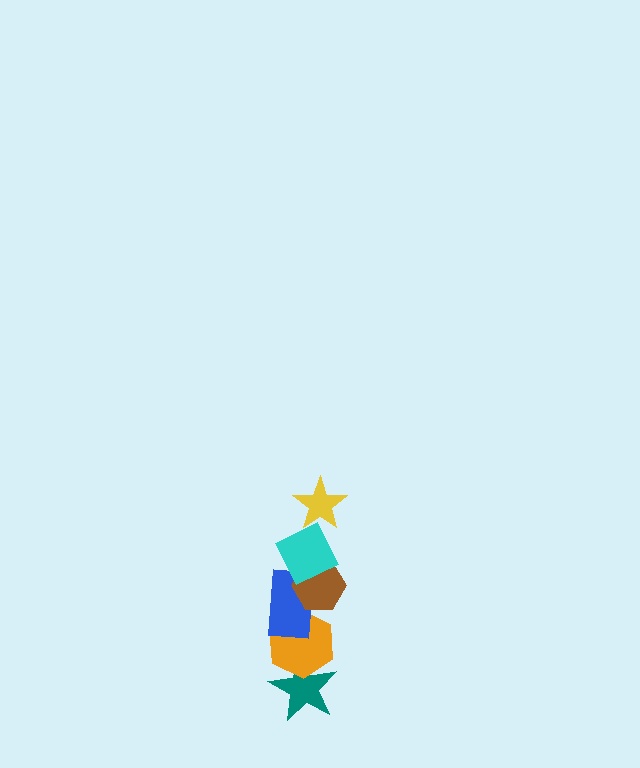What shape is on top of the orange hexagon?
The blue rectangle is on top of the orange hexagon.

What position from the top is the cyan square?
The cyan square is 2nd from the top.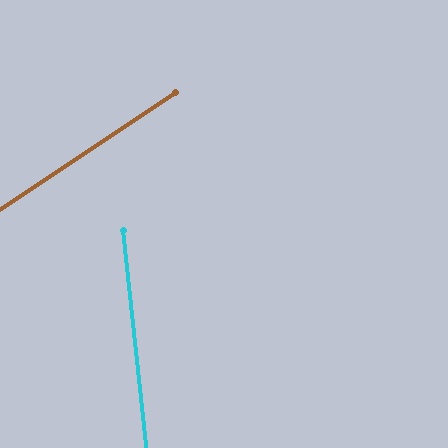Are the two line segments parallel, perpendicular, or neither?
Neither parallel nor perpendicular — they differ by about 63°.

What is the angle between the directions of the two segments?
Approximately 63 degrees.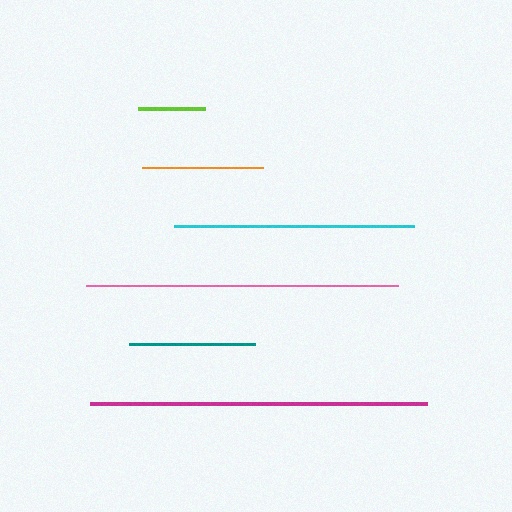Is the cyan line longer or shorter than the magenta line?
The magenta line is longer than the cyan line.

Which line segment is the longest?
The magenta line is the longest at approximately 338 pixels.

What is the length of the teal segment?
The teal segment is approximately 127 pixels long.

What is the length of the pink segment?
The pink segment is approximately 312 pixels long.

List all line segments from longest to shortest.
From longest to shortest: magenta, pink, cyan, teal, orange, lime.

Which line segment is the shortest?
The lime line is the shortest at approximately 67 pixels.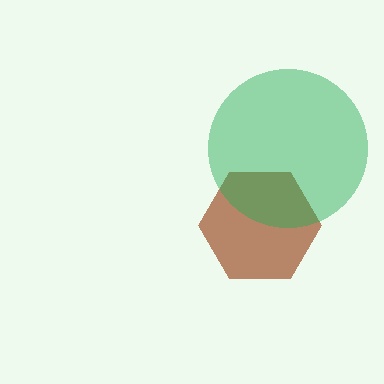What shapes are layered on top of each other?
The layered shapes are: a brown hexagon, a green circle.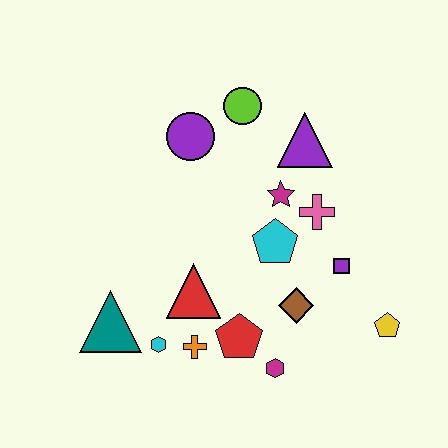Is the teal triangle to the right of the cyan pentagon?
No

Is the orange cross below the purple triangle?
Yes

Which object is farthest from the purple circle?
The yellow pentagon is farthest from the purple circle.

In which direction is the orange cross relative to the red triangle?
The orange cross is below the red triangle.